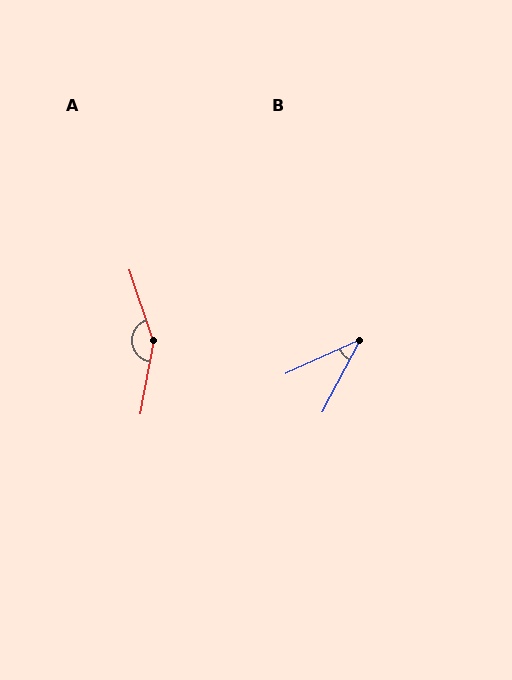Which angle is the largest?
A, at approximately 151 degrees.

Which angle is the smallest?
B, at approximately 37 degrees.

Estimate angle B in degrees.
Approximately 37 degrees.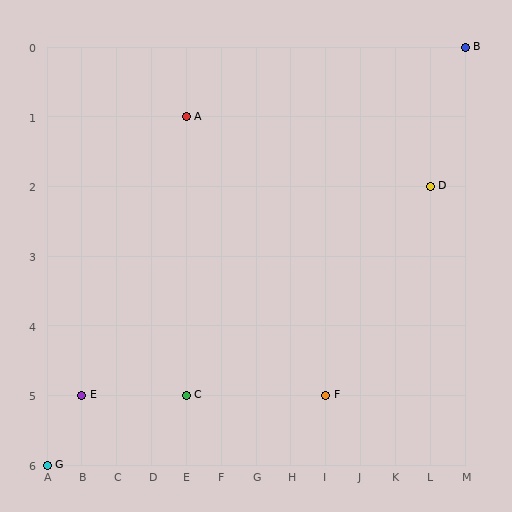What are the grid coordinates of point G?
Point G is at grid coordinates (A, 6).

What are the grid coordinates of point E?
Point E is at grid coordinates (B, 5).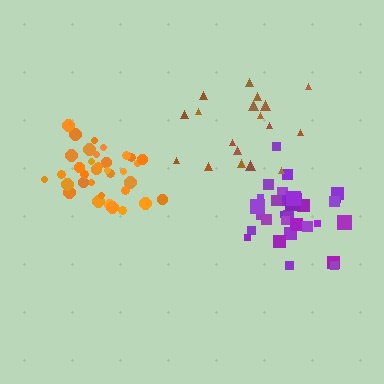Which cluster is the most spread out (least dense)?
Brown.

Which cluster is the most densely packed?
Purple.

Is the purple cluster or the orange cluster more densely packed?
Purple.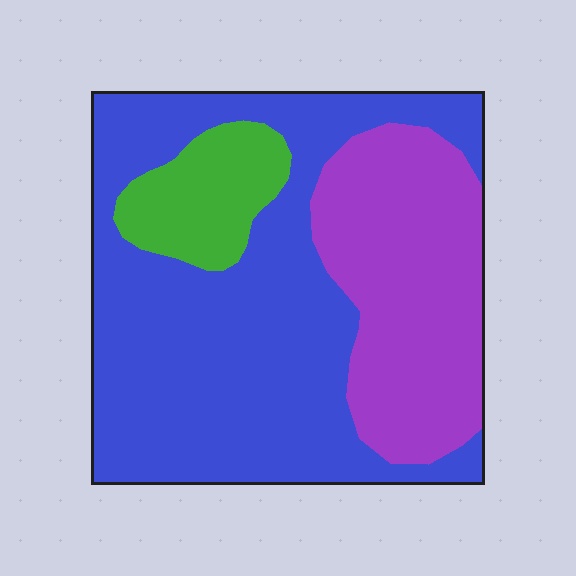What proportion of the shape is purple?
Purple covers roughly 30% of the shape.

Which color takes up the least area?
Green, at roughly 10%.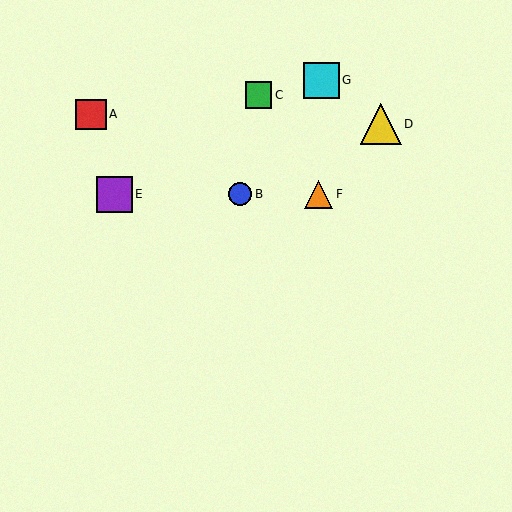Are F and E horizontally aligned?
Yes, both are at y≈194.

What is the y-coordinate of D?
Object D is at y≈124.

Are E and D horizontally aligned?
No, E is at y≈194 and D is at y≈124.